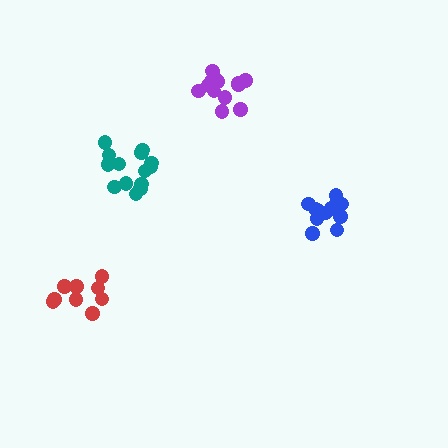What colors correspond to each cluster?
The clusters are colored: blue, red, purple, teal.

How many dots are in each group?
Group 1: 13 dots, Group 2: 9 dots, Group 3: 13 dots, Group 4: 15 dots (50 total).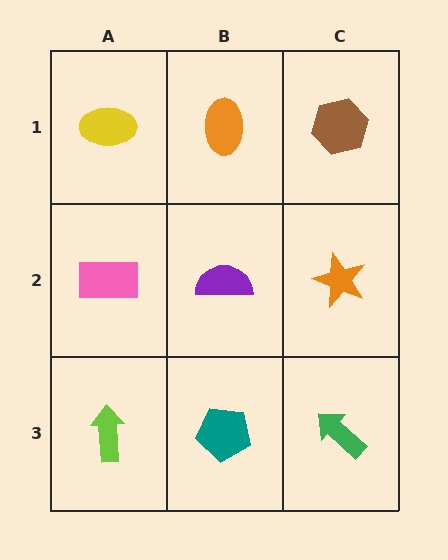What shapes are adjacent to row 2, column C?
A brown hexagon (row 1, column C), a green arrow (row 3, column C), a purple semicircle (row 2, column B).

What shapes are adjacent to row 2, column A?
A yellow ellipse (row 1, column A), a lime arrow (row 3, column A), a purple semicircle (row 2, column B).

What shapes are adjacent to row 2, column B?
An orange ellipse (row 1, column B), a teal pentagon (row 3, column B), a pink rectangle (row 2, column A), an orange star (row 2, column C).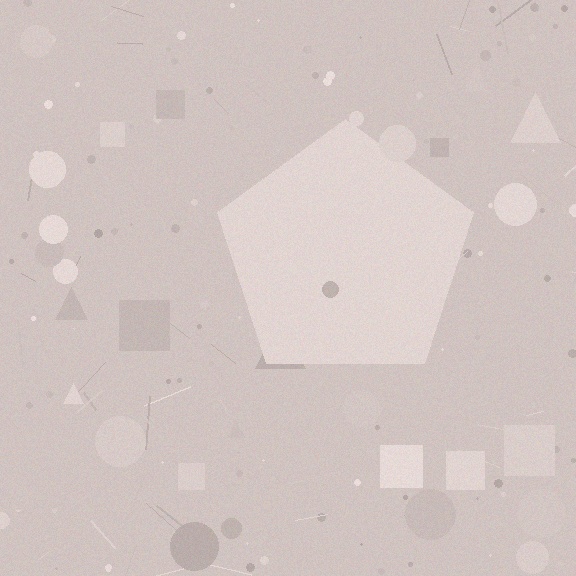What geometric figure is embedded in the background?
A pentagon is embedded in the background.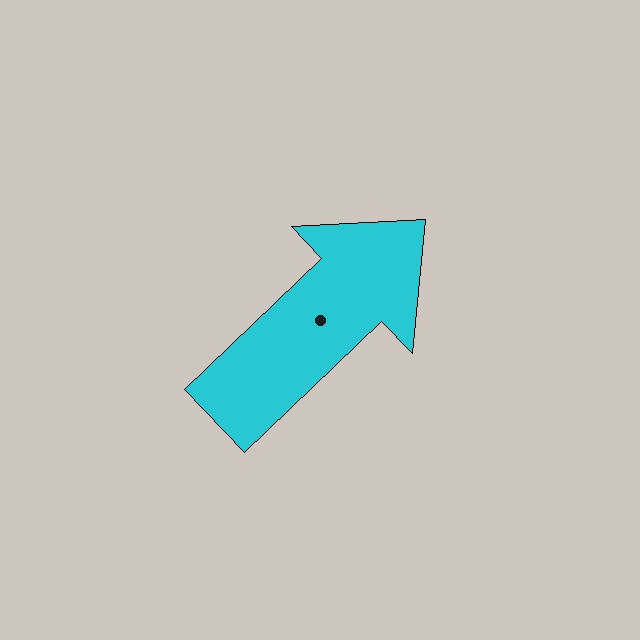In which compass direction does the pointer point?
Northeast.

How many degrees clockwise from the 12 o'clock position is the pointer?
Approximately 46 degrees.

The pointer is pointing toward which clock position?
Roughly 2 o'clock.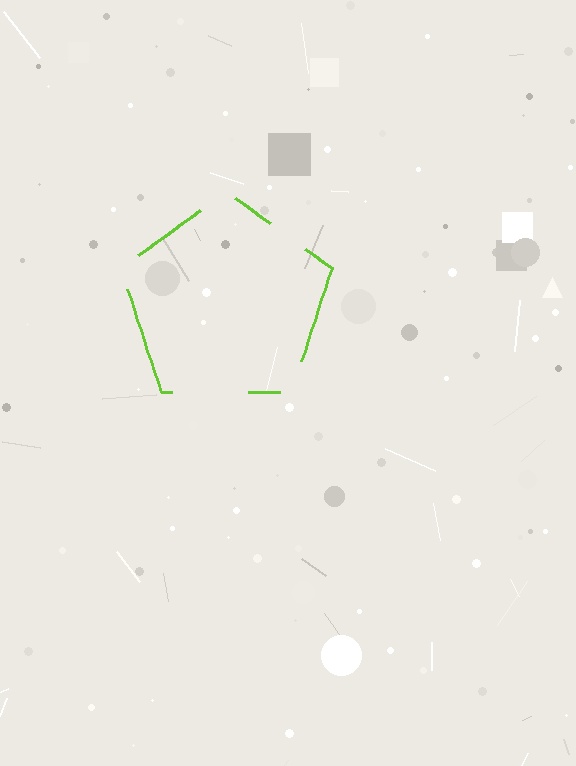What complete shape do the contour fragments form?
The contour fragments form a pentagon.